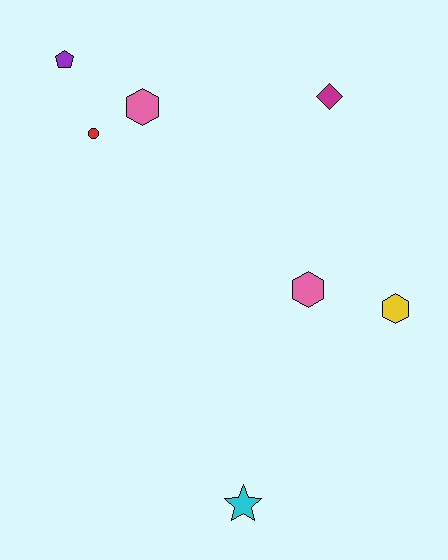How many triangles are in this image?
There are no triangles.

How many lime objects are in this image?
There are no lime objects.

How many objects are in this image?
There are 7 objects.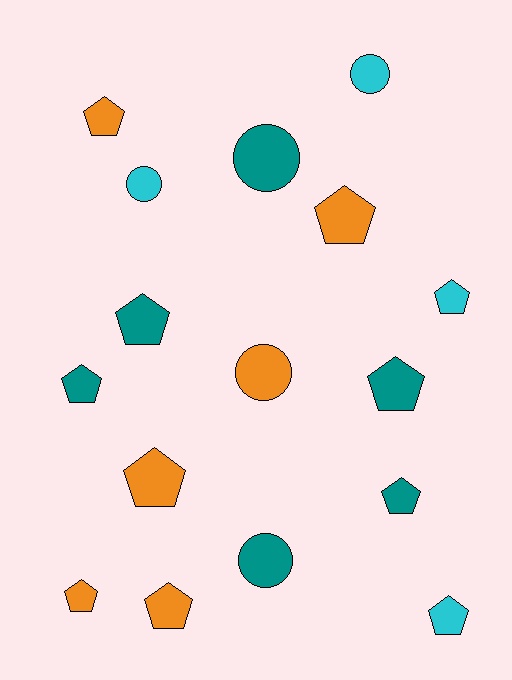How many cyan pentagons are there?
There are 2 cyan pentagons.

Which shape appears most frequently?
Pentagon, with 11 objects.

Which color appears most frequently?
Teal, with 6 objects.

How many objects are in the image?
There are 16 objects.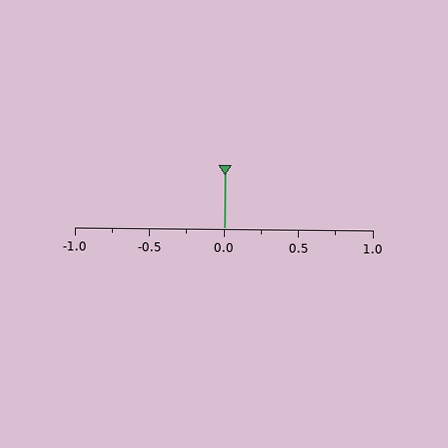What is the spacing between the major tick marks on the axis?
The major ticks are spaced 0.5 apart.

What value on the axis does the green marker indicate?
The marker indicates approximately 0.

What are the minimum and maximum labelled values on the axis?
The axis runs from -1.0 to 1.0.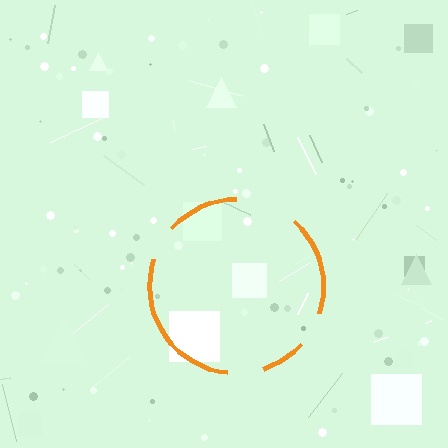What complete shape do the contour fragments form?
The contour fragments form a circle.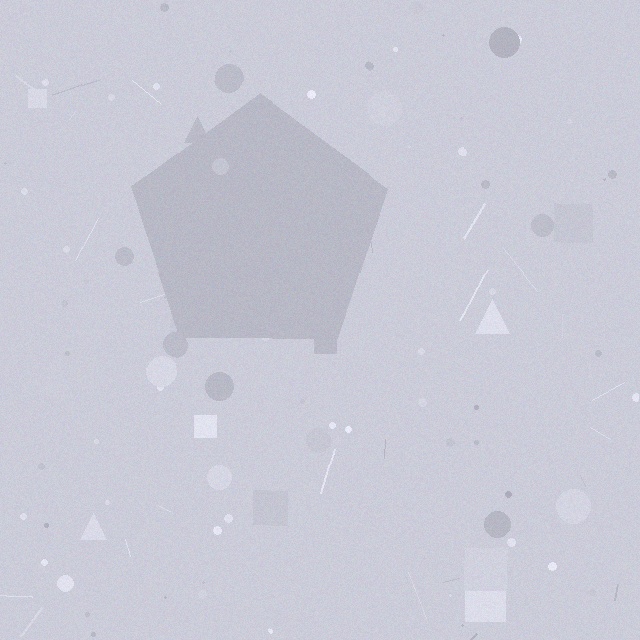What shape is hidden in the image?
A pentagon is hidden in the image.